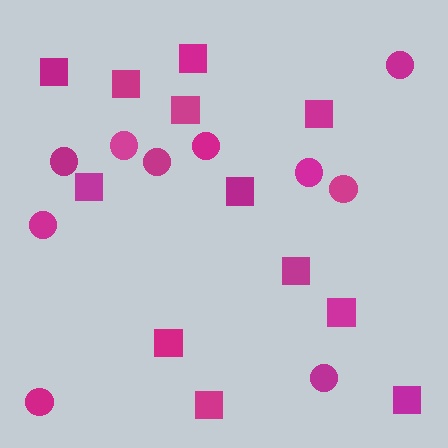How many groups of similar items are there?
There are 2 groups: one group of squares (12) and one group of circles (10).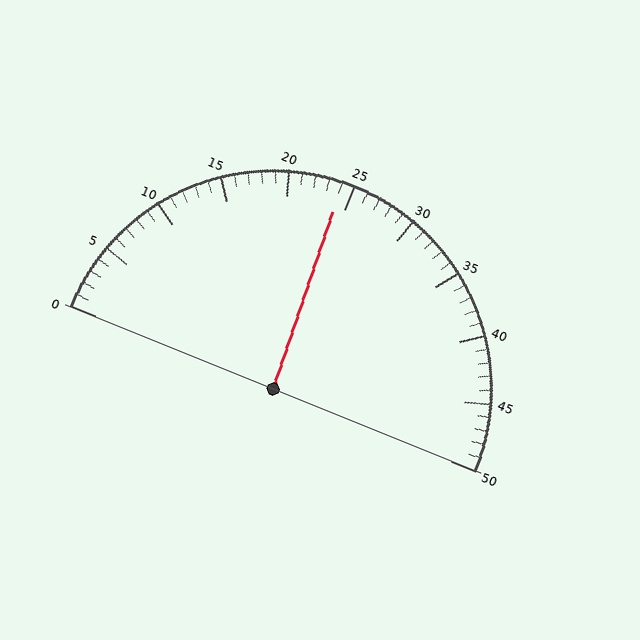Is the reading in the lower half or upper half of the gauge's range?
The reading is in the lower half of the range (0 to 50).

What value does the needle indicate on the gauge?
The needle indicates approximately 24.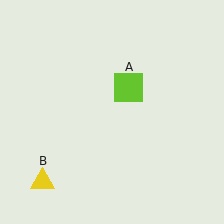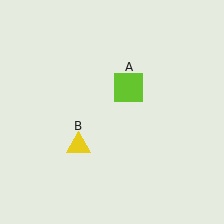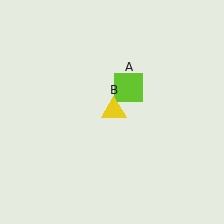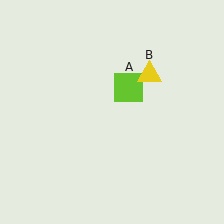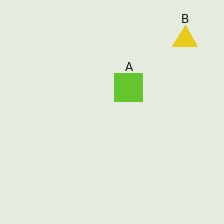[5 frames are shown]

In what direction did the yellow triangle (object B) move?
The yellow triangle (object B) moved up and to the right.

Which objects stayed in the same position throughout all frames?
Lime square (object A) remained stationary.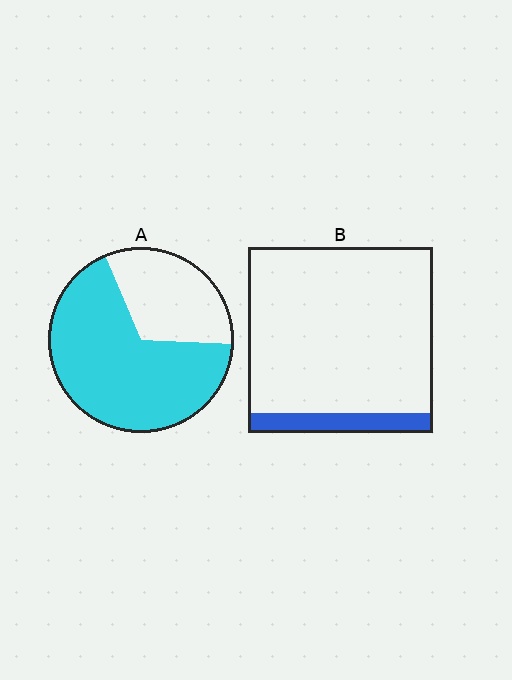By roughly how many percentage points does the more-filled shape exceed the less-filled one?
By roughly 55 percentage points (A over B).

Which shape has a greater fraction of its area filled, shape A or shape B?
Shape A.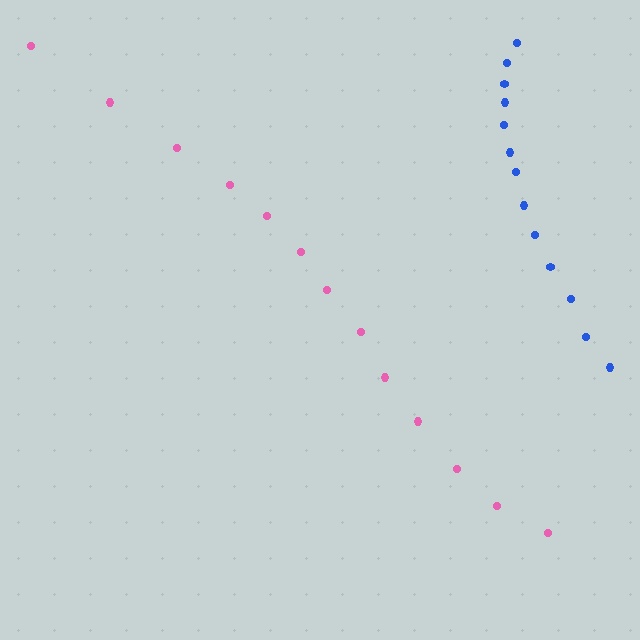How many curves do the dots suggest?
There are 2 distinct paths.